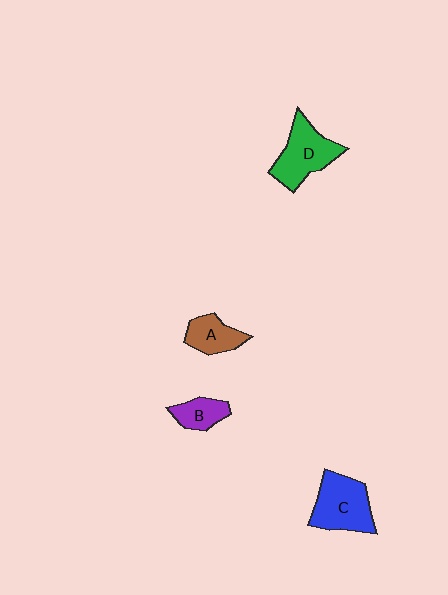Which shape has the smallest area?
Shape B (purple).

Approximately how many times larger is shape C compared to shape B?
Approximately 2.0 times.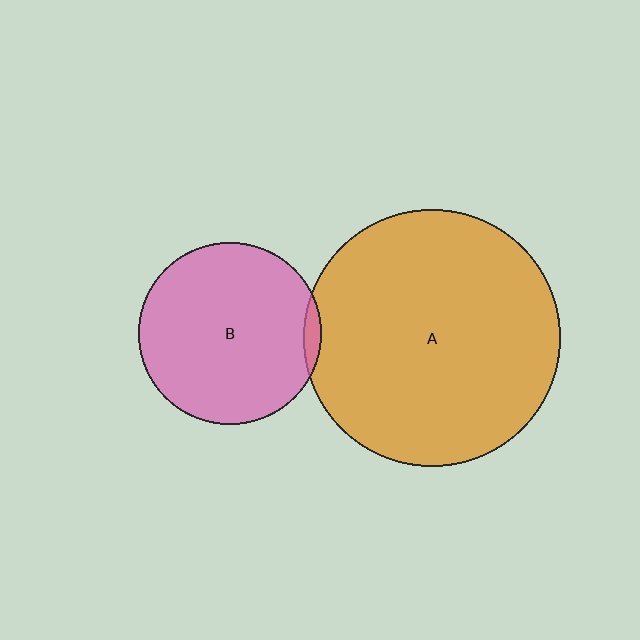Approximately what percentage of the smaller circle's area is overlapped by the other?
Approximately 5%.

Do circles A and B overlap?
Yes.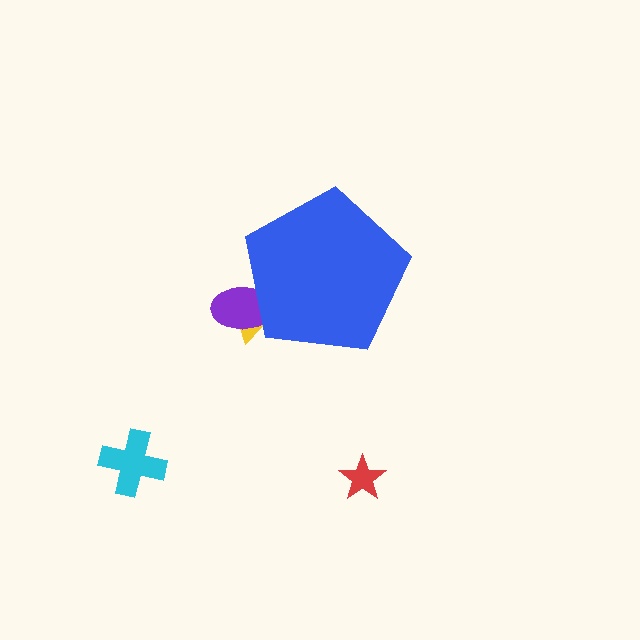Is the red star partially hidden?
No, the red star is fully visible.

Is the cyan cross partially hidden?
No, the cyan cross is fully visible.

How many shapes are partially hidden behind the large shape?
2 shapes are partially hidden.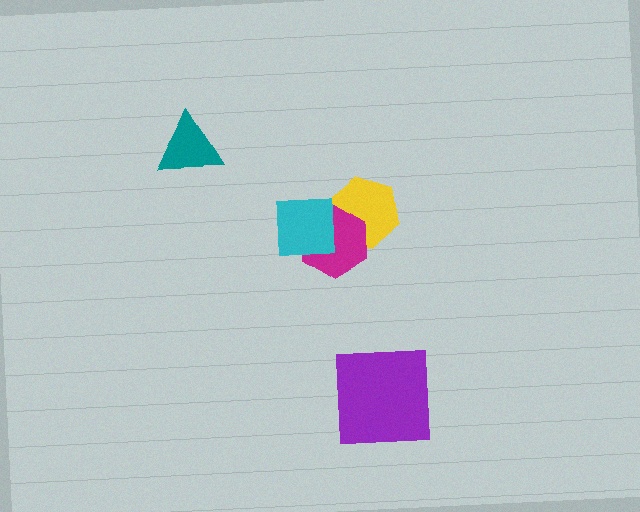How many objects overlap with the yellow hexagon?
1 object overlaps with the yellow hexagon.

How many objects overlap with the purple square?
0 objects overlap with the purple square.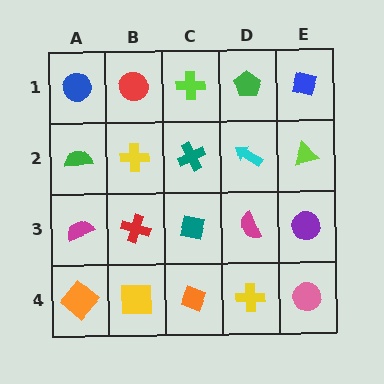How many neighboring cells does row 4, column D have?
3.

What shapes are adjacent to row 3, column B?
A yellow cross (row 2, column B), a yellow square (row 4, column B), a magenta semicircle (row 3, column A), a teal square (row 3, column C).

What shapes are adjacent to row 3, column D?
A cyan arrow (row 2, column D), a yellow cross (row 4, column D), a teal square (row 3, column C), a purple circle (row 3, column E).